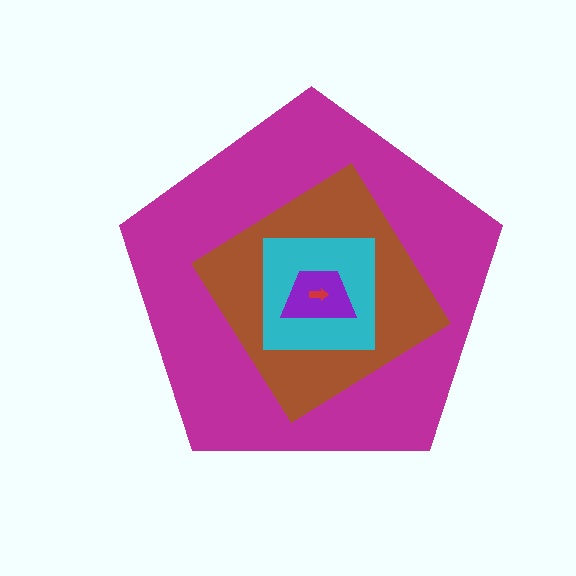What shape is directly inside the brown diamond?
The cyan square.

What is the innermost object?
The red arrow.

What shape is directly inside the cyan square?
The purple trapezoid.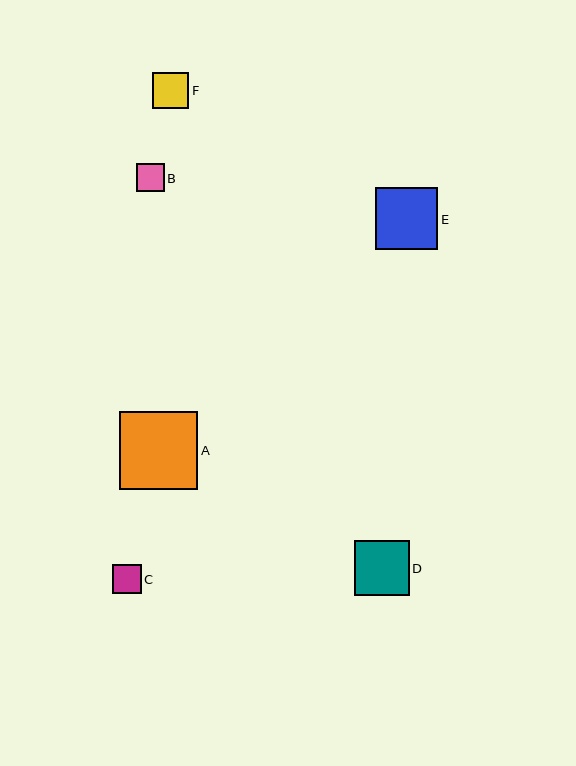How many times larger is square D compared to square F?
Square D is approximately 1.5 times the size of square F.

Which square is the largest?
Square A is the largest with a size of approximately 78 pixels.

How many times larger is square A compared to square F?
Square A is approximately 2.1 times the size of square F.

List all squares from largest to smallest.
From largest to smallest: A, E, D, F, C, B.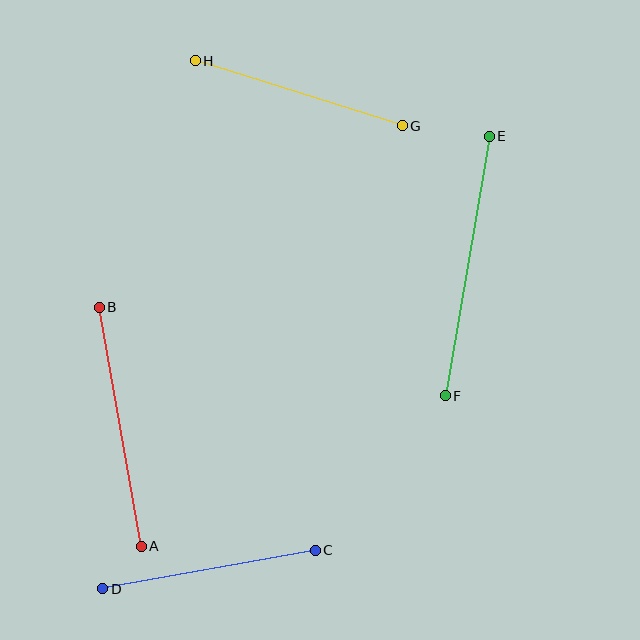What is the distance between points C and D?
The distance is approximately 216 pixels.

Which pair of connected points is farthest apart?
Points E and F are farthest apart.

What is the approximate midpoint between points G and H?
The midpoint is at approximately (299, 93) pixels.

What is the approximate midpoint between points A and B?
The midpoint is at approximately (120, 427) pixels.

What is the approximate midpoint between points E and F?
The midpoint is at approximately (467, 266) pixels.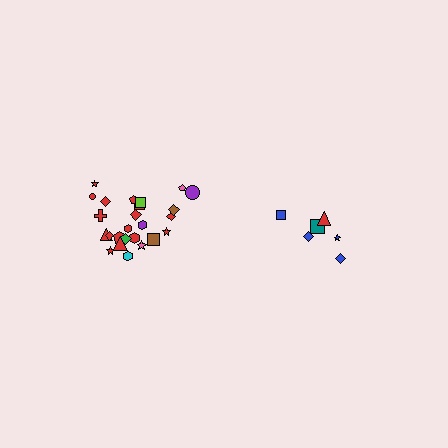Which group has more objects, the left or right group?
The left group.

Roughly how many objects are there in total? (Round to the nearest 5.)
Roughly 30 objects in total.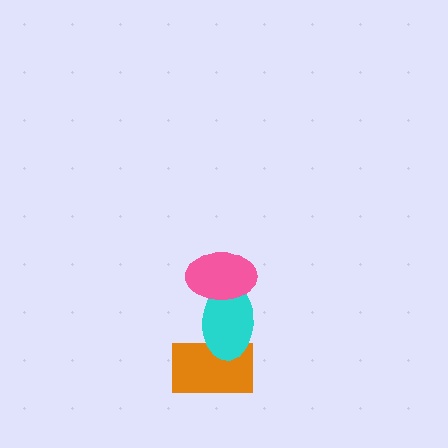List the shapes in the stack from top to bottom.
From top to bottom: the pink ellipse, the cyan ellipse, the orange rectangle.